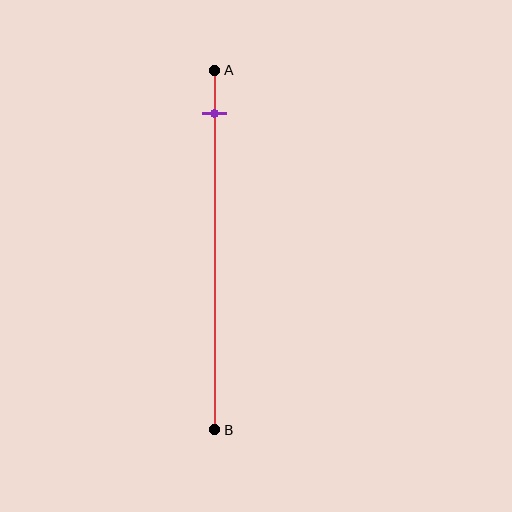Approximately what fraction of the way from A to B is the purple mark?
The purple mark is approximately 10% of the way from A to B.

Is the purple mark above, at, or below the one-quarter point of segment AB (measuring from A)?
The purple mark is above the one-quarter point of segment AB.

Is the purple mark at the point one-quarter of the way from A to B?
No, the mark is at about 10% from A, not at the 25% one-quarter point.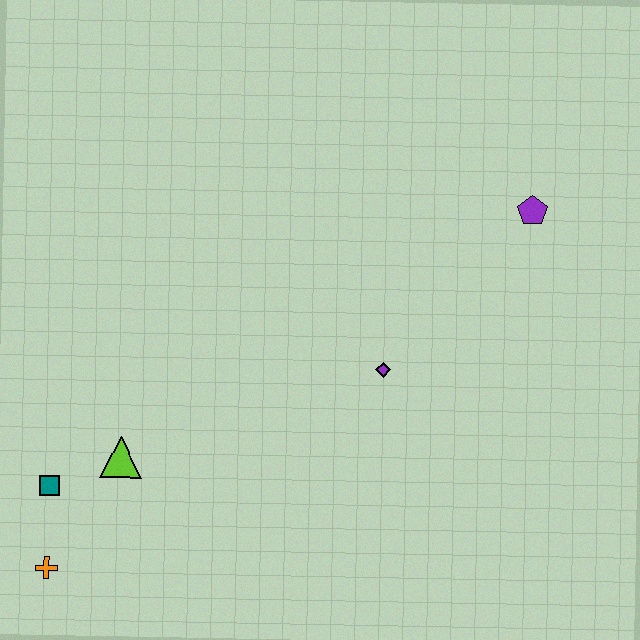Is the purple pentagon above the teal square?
Yes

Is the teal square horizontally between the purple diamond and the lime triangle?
No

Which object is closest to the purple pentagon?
The purple diamond is closest to the purple pentagon.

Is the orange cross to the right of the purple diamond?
No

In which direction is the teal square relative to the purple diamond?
The teal square is to the left of the purple diamond.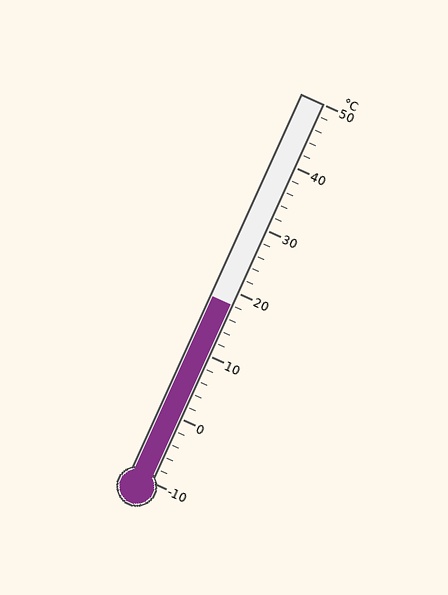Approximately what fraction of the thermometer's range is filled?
The thermometer is filled to approximately 45% of its range.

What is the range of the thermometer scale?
The thermometer scale ranges from -10°C to 50°C.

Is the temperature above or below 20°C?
The temperature is below 20°C.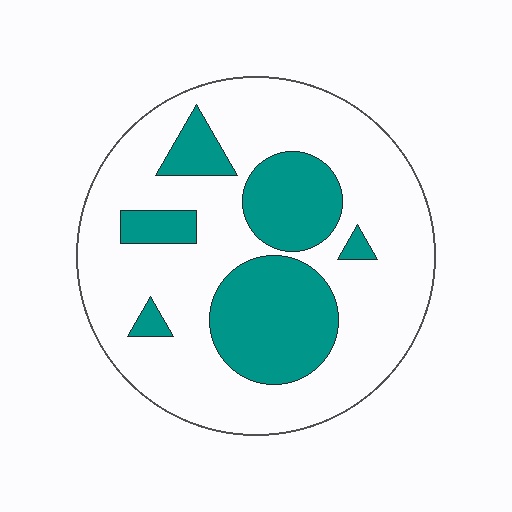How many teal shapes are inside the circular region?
6.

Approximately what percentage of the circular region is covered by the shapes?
Approximately 30%.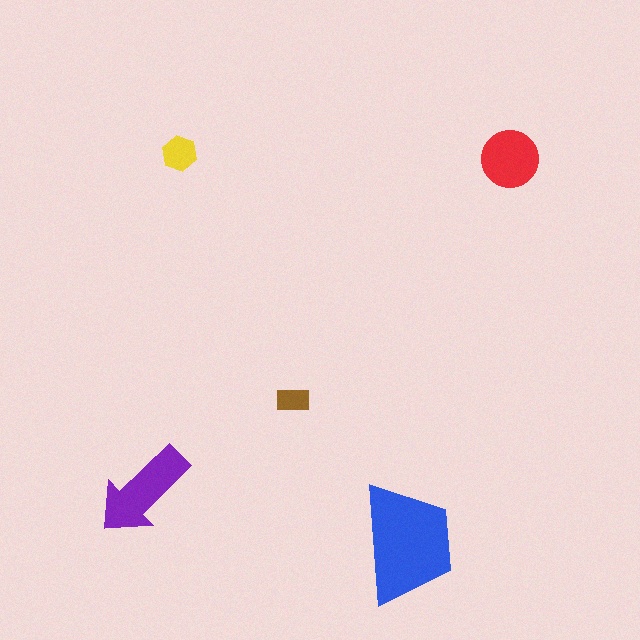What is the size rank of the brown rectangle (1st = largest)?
5th.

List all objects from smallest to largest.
The brown rectangle, the yellow hexagon, the red circle, the purple arrow, the blue trapezoid.